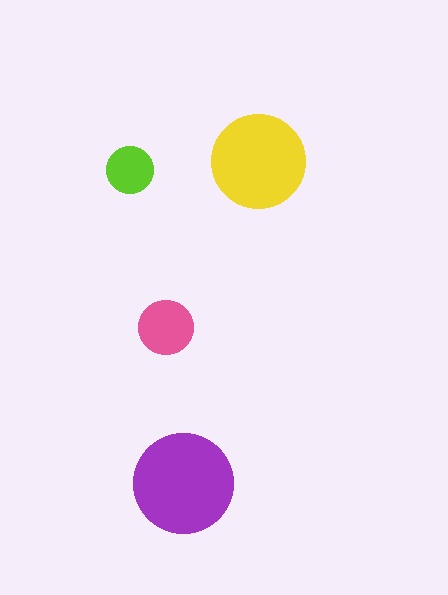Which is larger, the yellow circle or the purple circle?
The purple one.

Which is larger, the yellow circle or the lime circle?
The yellow one.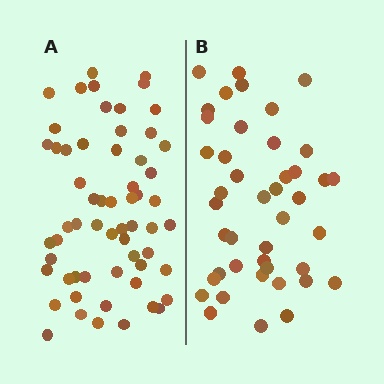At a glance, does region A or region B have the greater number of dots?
Region A (the left region) has more dots.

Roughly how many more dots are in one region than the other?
Region A has approximately 15 more dots than region B.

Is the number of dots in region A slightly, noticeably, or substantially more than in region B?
Region A has noticeably more, but not dramatically so. The ratio is roughly 1.4 to 1.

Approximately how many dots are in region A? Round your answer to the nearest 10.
About 60 dots.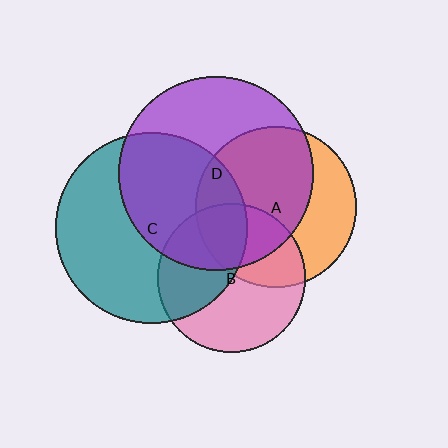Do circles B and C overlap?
Yes.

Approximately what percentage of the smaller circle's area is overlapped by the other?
Approximately 45%.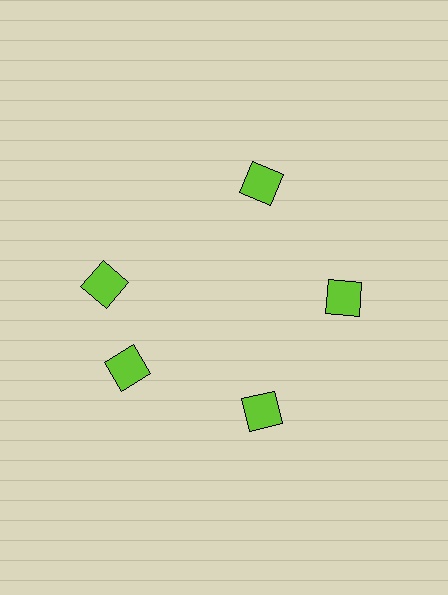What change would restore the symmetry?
The symmetry would be restored by rotating it back into even spacing with its neighbors so that all 5 diamonds sit at equal angles and equal distance from the center.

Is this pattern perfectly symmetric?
No. The 5 lime diamonds are arranged in a ring, but one element near the 10 o'clock position is rotated out of alignment along the ring, breaking the 5-fold rotational symmetry.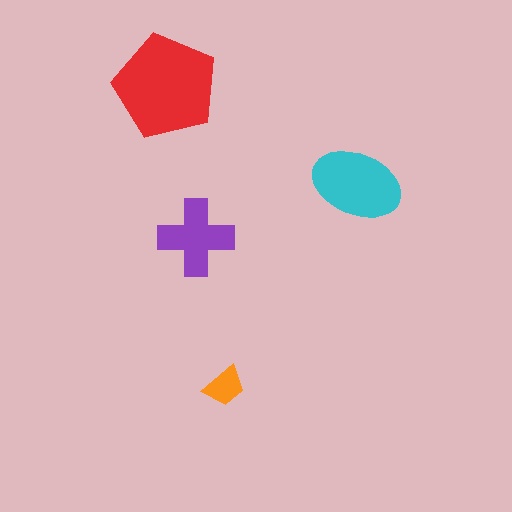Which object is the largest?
The red pentagon.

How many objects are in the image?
There are 4 objects in the image.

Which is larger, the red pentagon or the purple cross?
The red pentagon.